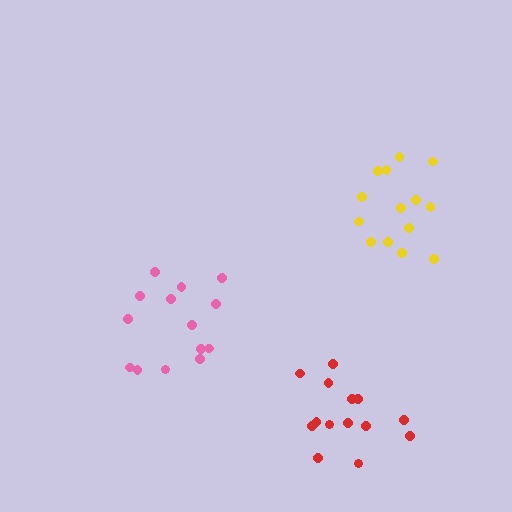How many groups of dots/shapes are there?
There are 3 groups.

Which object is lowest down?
The red cluster is bottommost.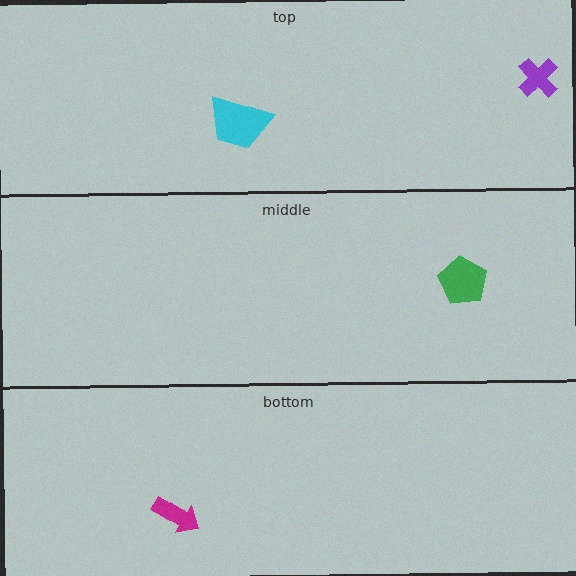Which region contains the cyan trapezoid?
The top region.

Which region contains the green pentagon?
The middle region.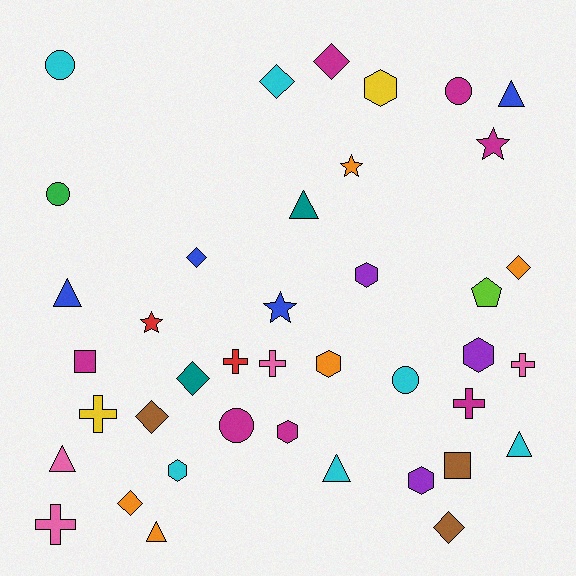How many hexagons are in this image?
There are 7 hexagons.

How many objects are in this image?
There are 40 objects.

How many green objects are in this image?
There is 1 green object.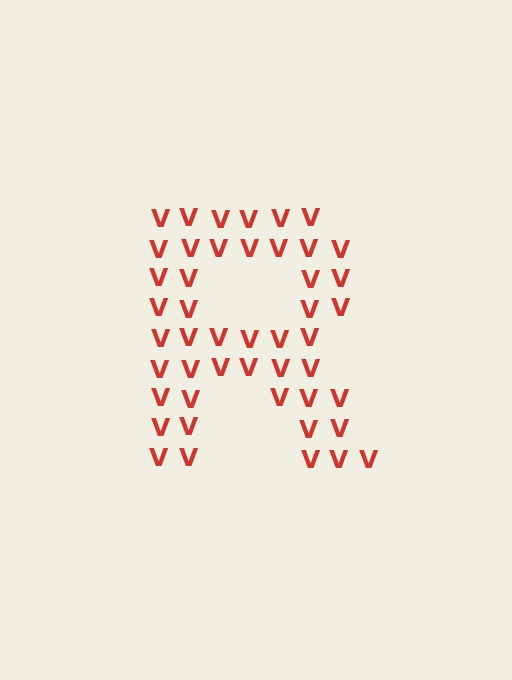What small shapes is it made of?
It is made of small letter V's.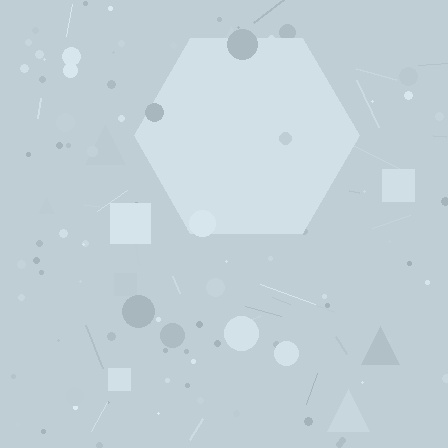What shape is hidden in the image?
A hexagon is hidden in the image.